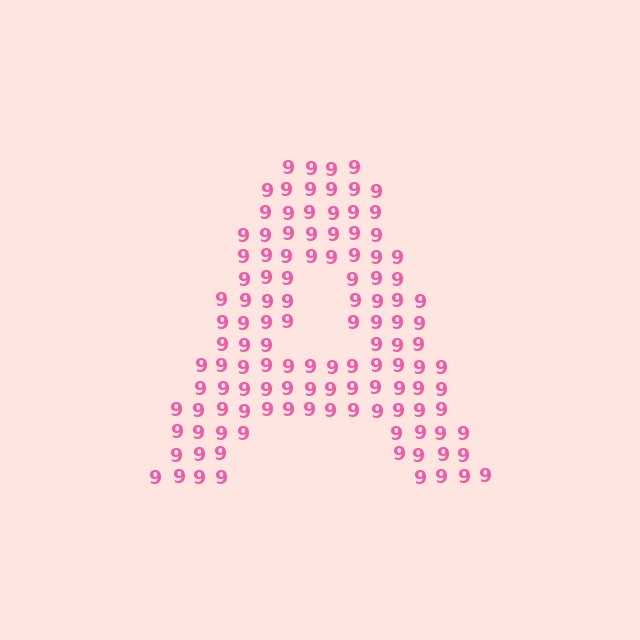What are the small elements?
The small elements are digit 9's.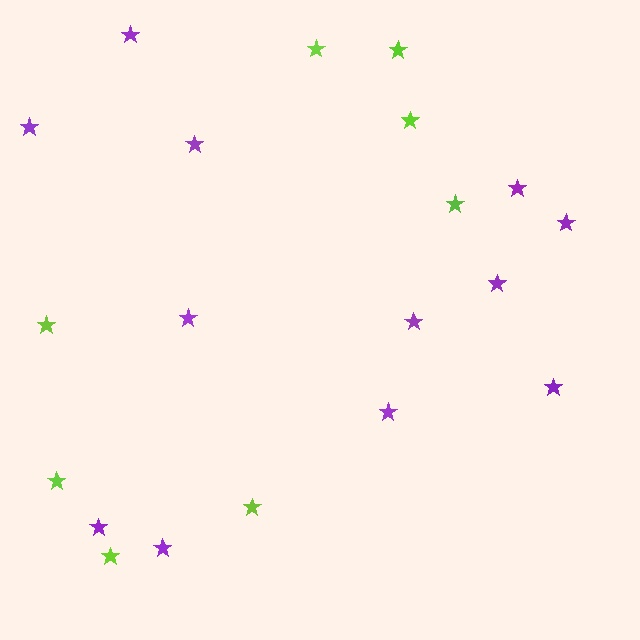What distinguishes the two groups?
There are 2 groups: one group of lime stars (8) and one group of purple stars (12).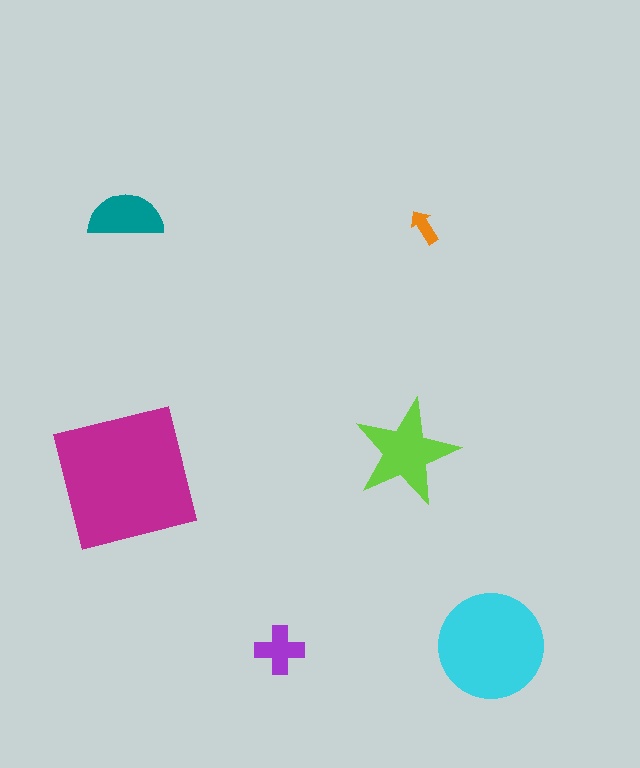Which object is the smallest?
The orange arrow.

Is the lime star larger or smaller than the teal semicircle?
Larger.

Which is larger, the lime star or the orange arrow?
The lime star.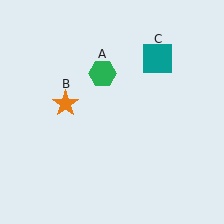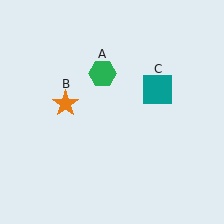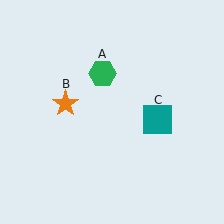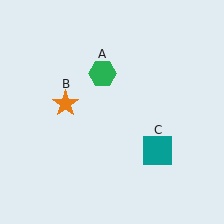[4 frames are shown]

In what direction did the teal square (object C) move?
The teal square (object C) moved down.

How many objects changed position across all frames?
1 object changed position: teal square (object C).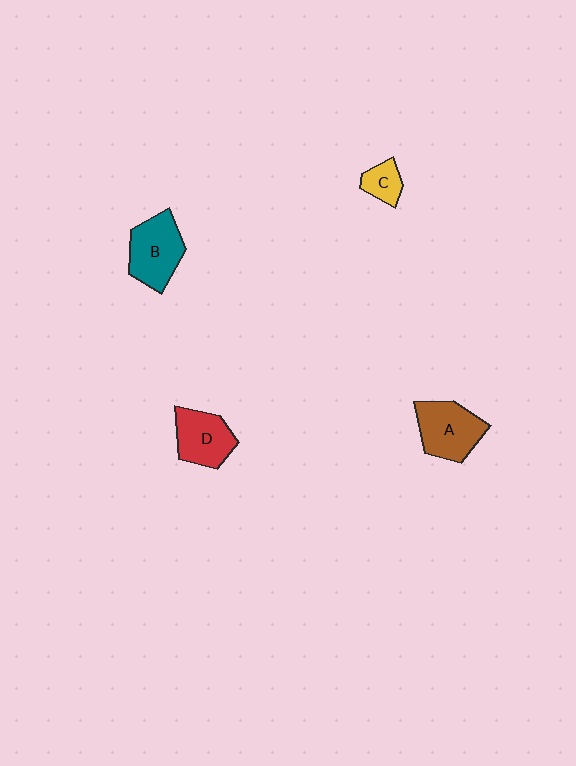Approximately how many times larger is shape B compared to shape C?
Approximately 2.4 times.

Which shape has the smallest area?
Shape C (yellow).